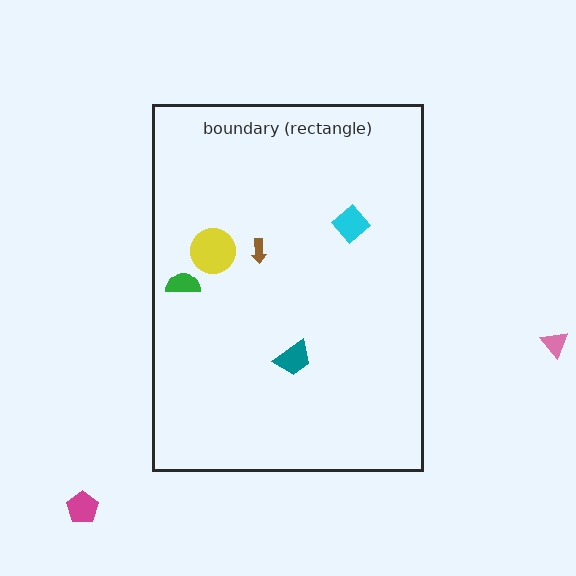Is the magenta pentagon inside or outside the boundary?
Outside.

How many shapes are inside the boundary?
5 inside, 2 outside.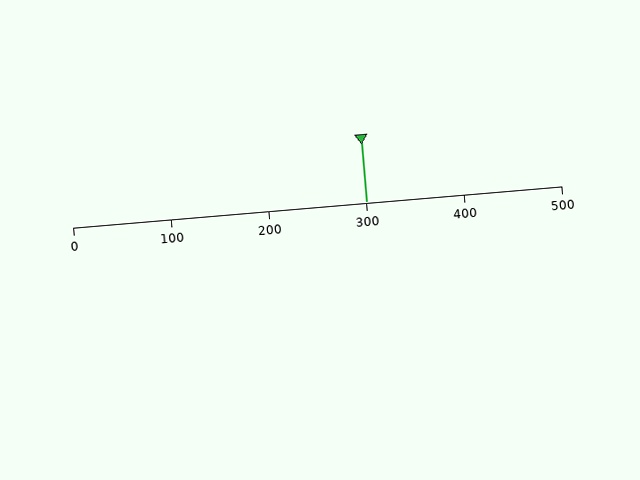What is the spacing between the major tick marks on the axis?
The major ticks are spaced 100 apart.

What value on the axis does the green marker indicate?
The marker indicates approximately 300.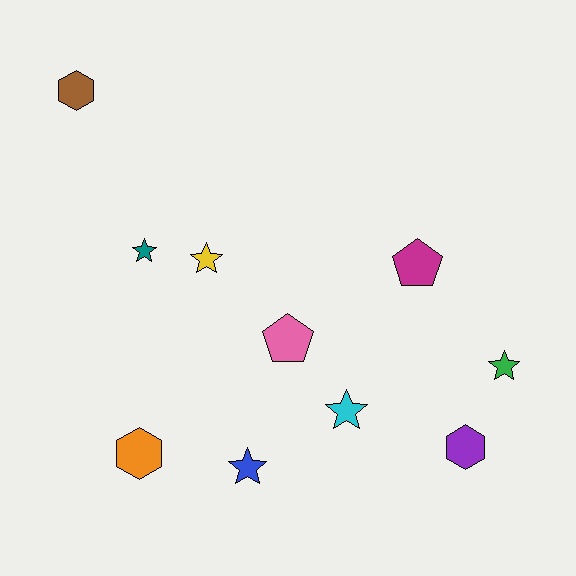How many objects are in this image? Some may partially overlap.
There are 10 objects.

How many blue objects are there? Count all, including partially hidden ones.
There is 1 blue object.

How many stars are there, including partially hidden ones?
There are 5 stars.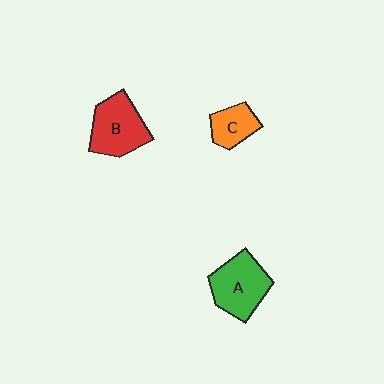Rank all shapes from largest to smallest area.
From largest to smallest: A (green), B (red), C (orange).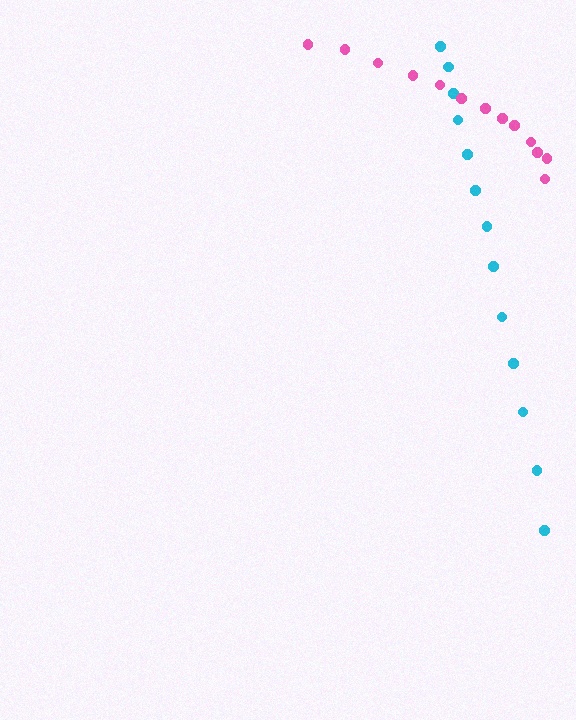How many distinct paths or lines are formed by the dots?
There are 2 distinct paths.